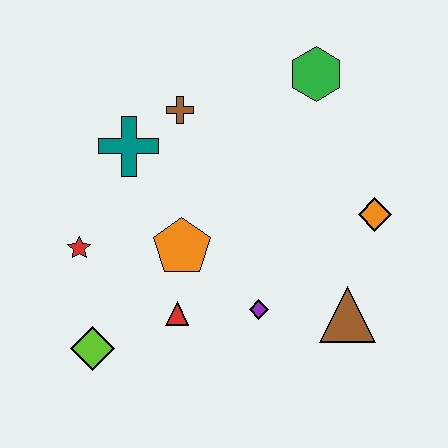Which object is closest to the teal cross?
The brown cross is closest to the teal cross.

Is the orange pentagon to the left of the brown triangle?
Yes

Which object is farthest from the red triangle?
The green hexagon is farthest from the red triangle.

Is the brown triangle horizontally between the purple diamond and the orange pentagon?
No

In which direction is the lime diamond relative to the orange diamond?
The lime diamond is to the left of the orange diamond.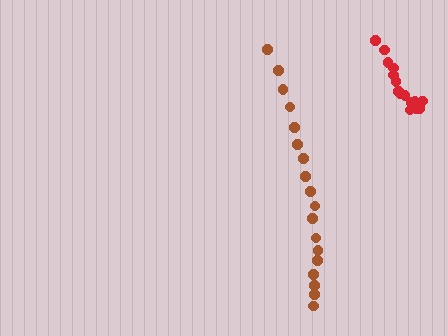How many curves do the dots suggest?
There are 2 distinct paths.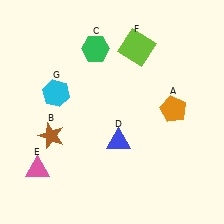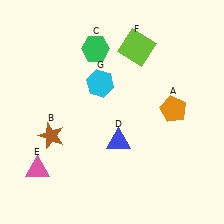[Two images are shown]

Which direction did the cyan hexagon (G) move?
The cyan hexagon (G) moved right.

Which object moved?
The cyan hexagon (G) moved right.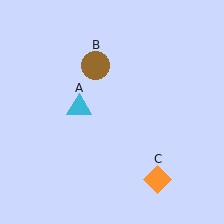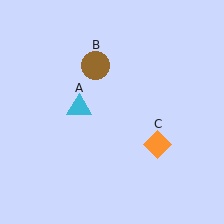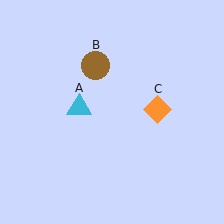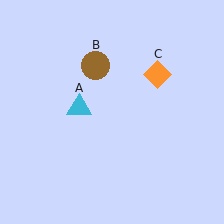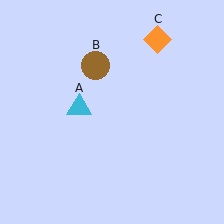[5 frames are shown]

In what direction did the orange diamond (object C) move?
The orange diamond (object C) moved up.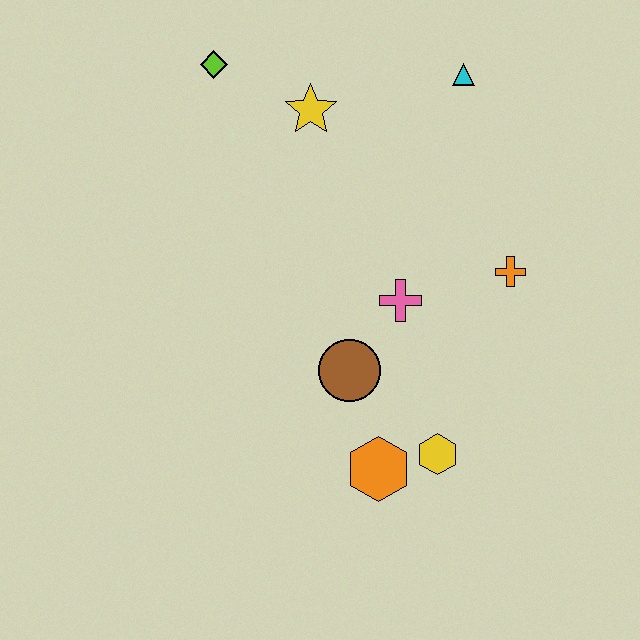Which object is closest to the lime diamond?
The yellow star is closest to the lime diamond.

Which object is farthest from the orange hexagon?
The lime diamond is farthest from the orange hexagon.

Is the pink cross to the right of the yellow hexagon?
No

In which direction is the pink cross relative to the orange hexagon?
The pink cross is above the orange hexagon.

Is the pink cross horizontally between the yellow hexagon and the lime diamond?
Yes